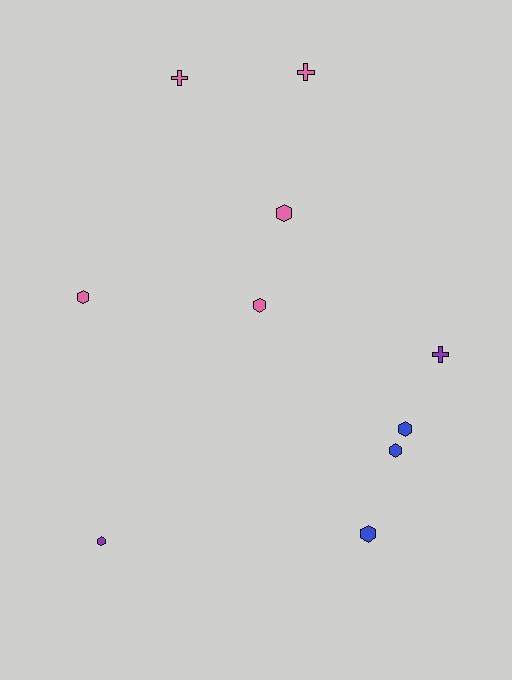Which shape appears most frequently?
Hexagon, with 7 objects.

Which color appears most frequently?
Pink, with 5 objects.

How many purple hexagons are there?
There is 1 purple hexagon.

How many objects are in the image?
There are 10 objects.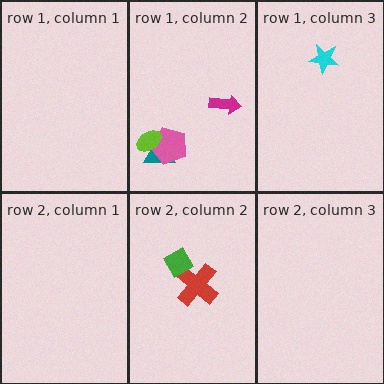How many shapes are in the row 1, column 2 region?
4.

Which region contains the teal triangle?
The row 1, column 2 region.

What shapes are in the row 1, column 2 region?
The teal triangle, the pink pentagon, the magenta arrow, the lime ellipse.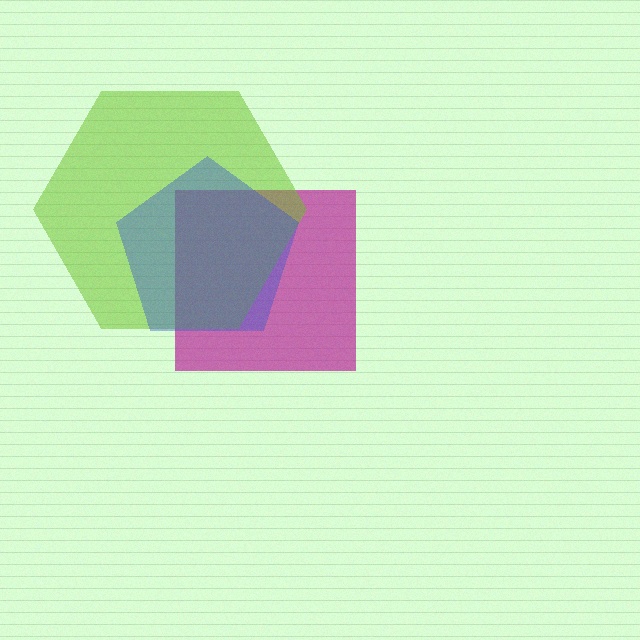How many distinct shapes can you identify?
There are 3 distinct shapes: a magenta square, a lime hexagon, a blue pentagon.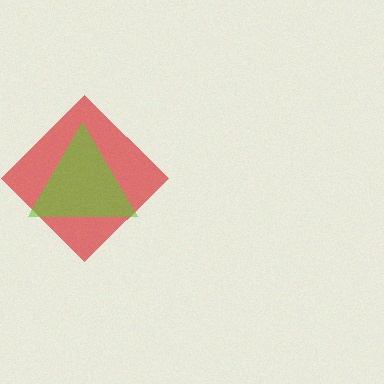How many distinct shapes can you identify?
There are 2 distinct shapes: a red diamond, a lime triangle.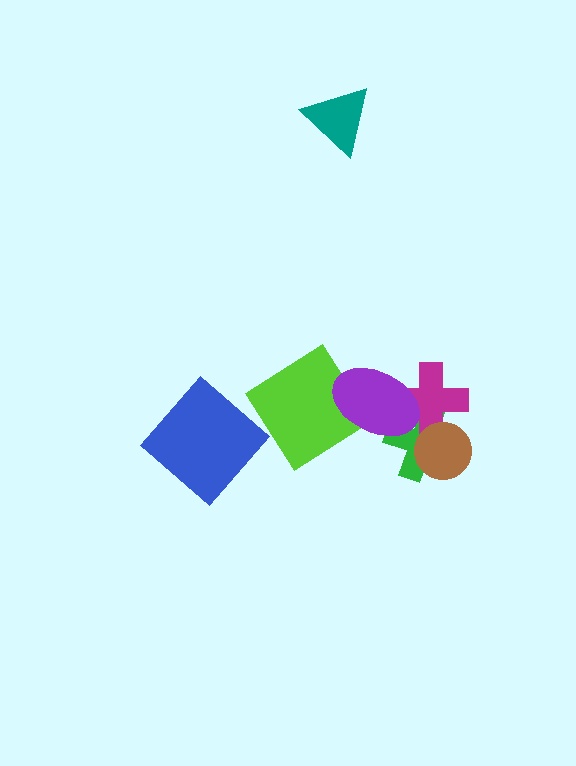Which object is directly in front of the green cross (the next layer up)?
The magenta cross is directly in front of the green cross.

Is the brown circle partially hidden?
No, no other shape covers it.